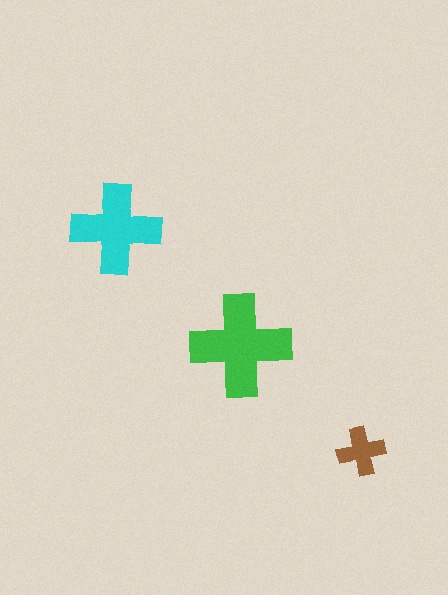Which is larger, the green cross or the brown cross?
The green one.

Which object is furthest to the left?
The cyan cross is leftmost.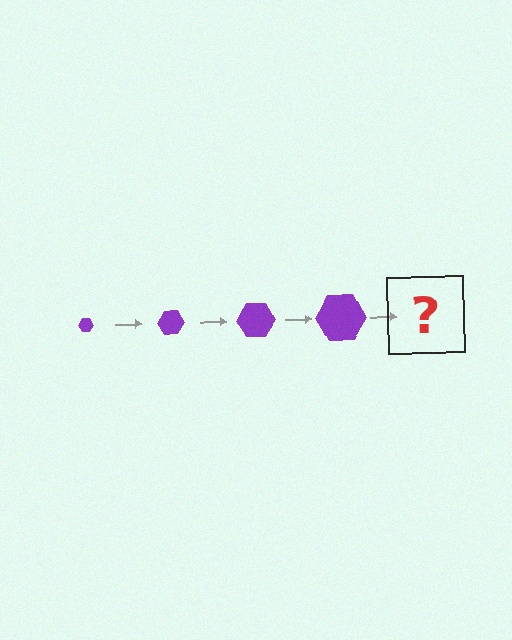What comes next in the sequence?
The next element should be a purple hexagon, larger than the previous one.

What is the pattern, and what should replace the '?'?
The pattern is that the hexagon gets progressively larger each step. The '?' should be a purple hexagon, larger than the previous one.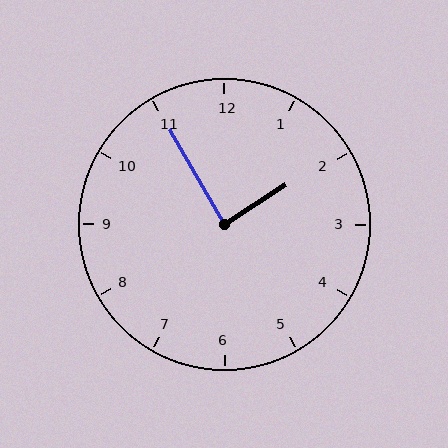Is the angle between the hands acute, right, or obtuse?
It is right.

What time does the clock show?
1:55.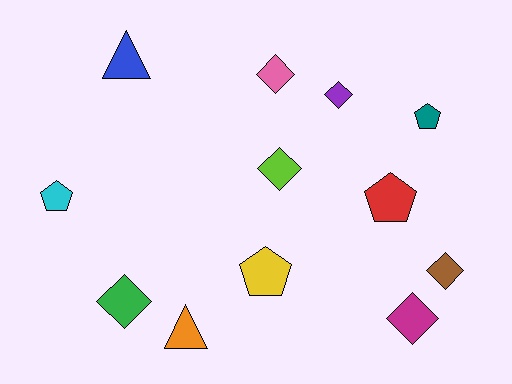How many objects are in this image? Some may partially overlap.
There are 12 objects.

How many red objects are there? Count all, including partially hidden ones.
There is 1 red object.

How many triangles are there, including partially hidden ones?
There are 2 triangles.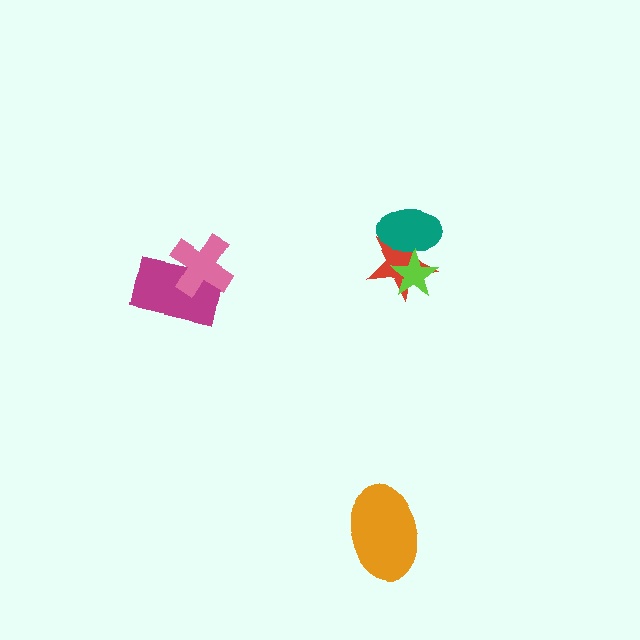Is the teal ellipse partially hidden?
Yes, it is partially covered by another shape.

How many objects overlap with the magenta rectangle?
1 object overlaps with the magenta rectangle.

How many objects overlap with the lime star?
2 objects overlap with the lime star.